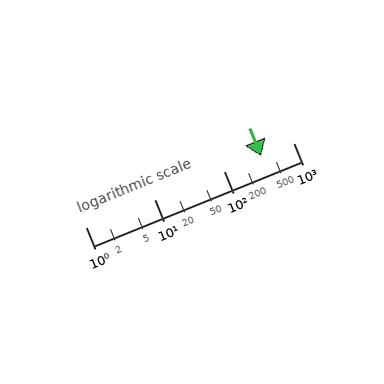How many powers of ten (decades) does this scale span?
The scale spans 3 decades, from 1 to 1000.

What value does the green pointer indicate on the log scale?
The pointer indicates approximately 340.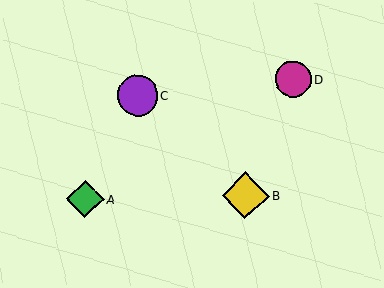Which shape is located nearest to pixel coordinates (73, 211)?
The green diamond (labeled A) at (85, 199) is nearest to that location.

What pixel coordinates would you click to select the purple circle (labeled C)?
Click at (137, 95) to select the purple circle C.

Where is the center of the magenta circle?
The center of the magenta circle is at (293, 79).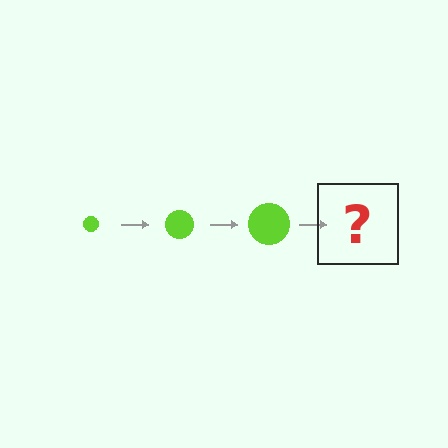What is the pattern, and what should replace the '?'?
The pattern is that the circle gets progressively larger each step. The '?' should be a lime circle, larger than the previous one.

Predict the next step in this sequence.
The next step is a lime circle, larger than the previous one.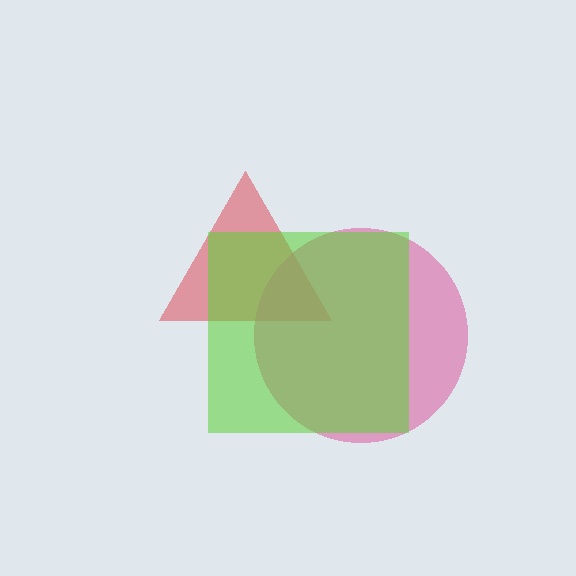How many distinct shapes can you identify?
There are 3 distinct shapes: a red triangle, a pink circle, a lime square.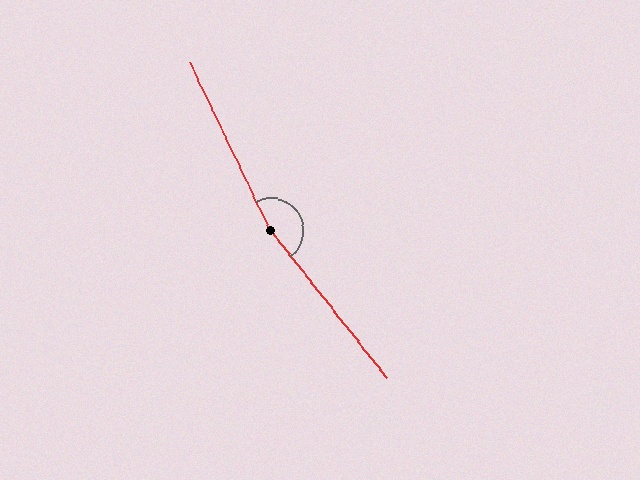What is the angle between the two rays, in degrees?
Approximately 167 degrees.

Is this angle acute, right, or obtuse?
It is obtuse.